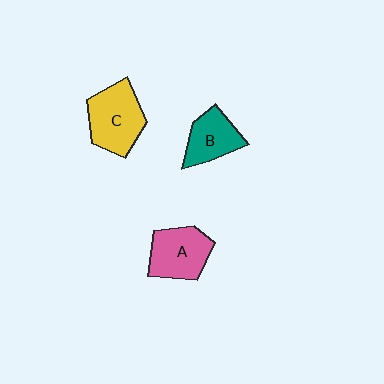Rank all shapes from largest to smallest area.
From largest to smallest: C (yellow), A (pink), B (teal).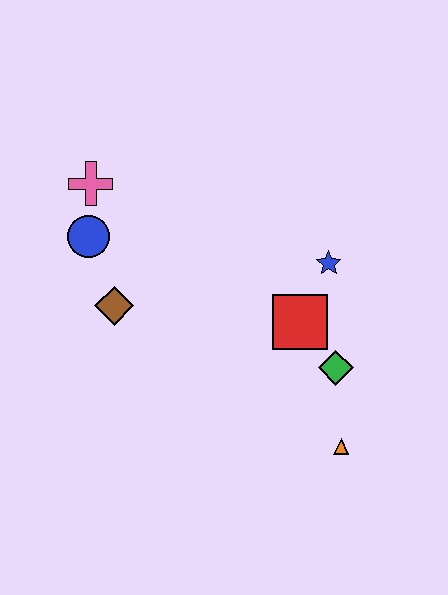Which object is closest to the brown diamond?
The blue circle is closest to the brown diamond.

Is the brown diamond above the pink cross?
No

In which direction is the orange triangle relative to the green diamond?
The orange triangle is below the green diamond.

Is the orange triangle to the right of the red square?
Yes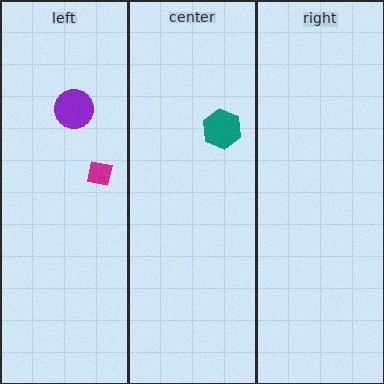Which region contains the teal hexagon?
The center region.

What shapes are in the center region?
The teal hexagon.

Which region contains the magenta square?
The left region.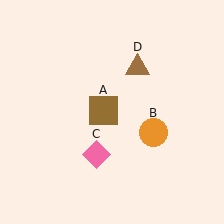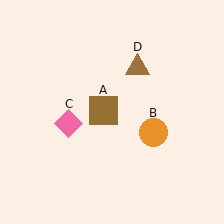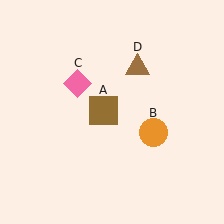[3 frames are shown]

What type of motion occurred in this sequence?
The pink diamond (object C) rotated clockwise around the center of the scene.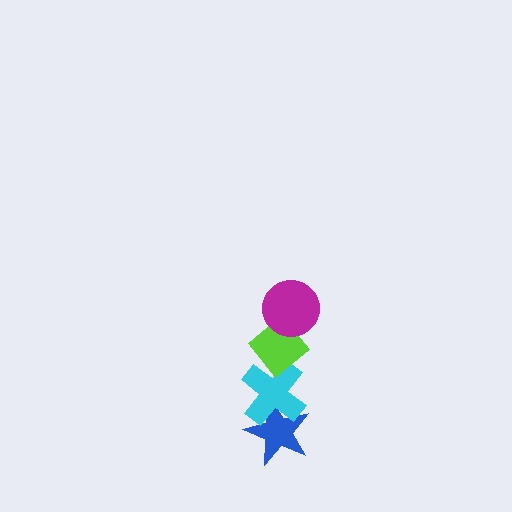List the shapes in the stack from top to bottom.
From top to bottom: the magenta circle, the lime diamond, the cyan cross, the blue star.